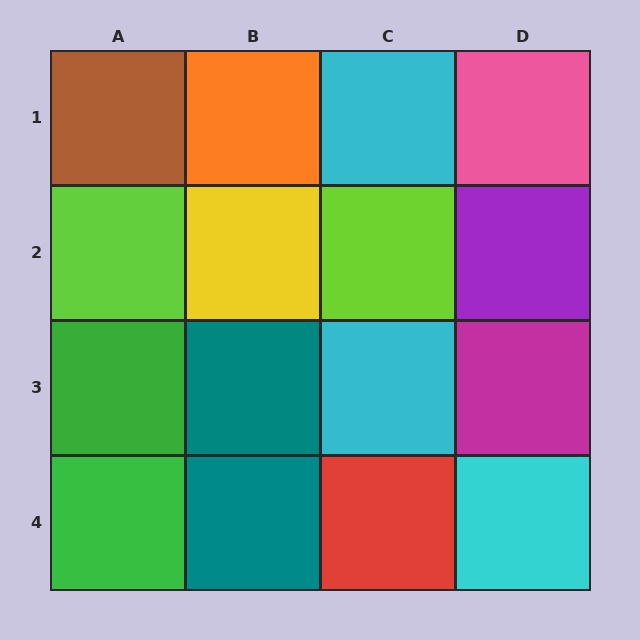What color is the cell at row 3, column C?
Cyan.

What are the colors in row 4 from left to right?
Green, teal, red, cyan.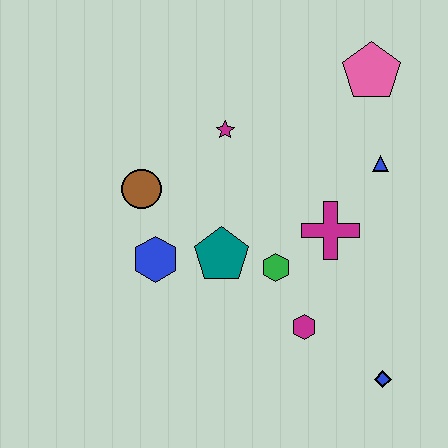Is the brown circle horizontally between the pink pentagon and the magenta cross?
No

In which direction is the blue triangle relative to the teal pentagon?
The blue triangle is to the right of the teal pentagon.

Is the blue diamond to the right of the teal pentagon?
Yes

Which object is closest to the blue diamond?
The magenta hexagon is closest to the blue diamond.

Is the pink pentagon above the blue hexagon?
Yes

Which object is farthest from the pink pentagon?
The blue diamond is farthest from the pink pentagon.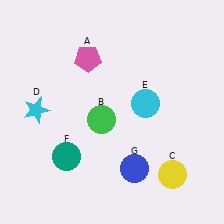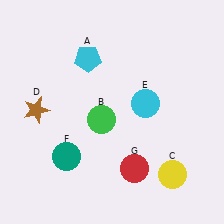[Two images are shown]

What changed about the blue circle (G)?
In Image 1, G is blue. In Image 2, it changed to red.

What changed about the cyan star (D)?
In Image 1, D is cyan. In Image 2, it changed to brown.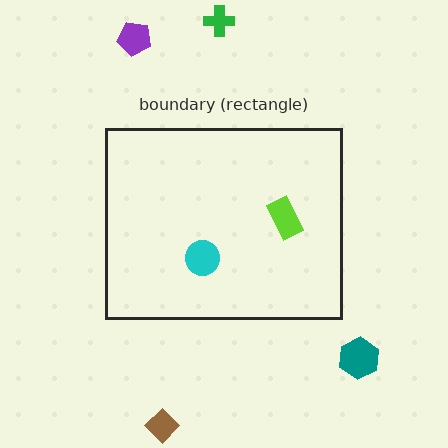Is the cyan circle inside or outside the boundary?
Inside.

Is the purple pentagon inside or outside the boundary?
Outside.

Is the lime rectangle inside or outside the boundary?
Inside.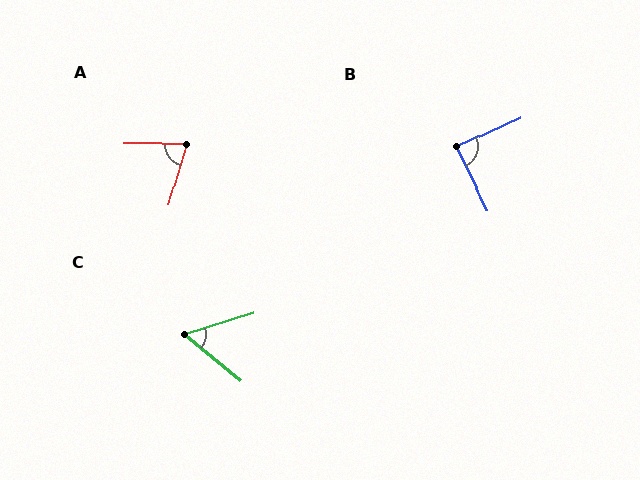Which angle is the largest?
B, at approximately 88 degrees.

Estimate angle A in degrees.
Approximately 74 degrees.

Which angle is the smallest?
C, at approximately 57 degrees.